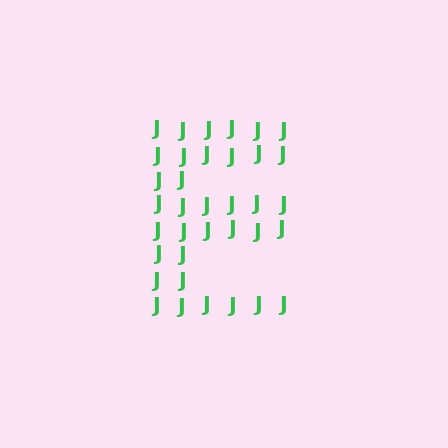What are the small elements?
The small elements are letter J's.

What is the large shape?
The large shape is the letter E.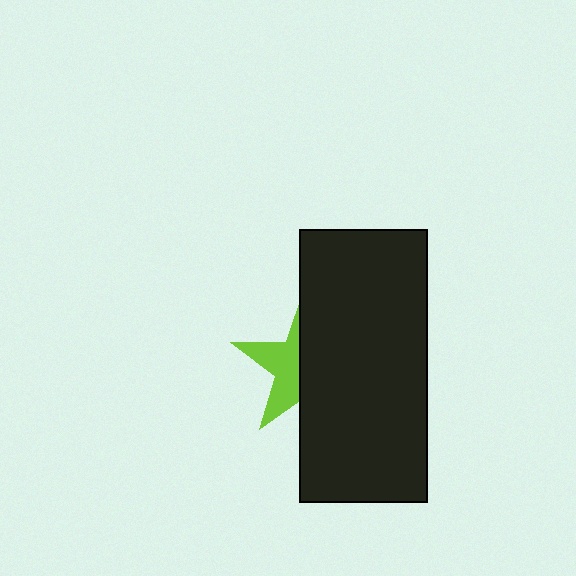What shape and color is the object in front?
The object in front is a black rectangle.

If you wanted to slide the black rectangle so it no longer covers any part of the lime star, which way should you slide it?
Slide it right — that is the most direct way to separate the two shapes.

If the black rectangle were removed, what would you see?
You would see the complete lime star.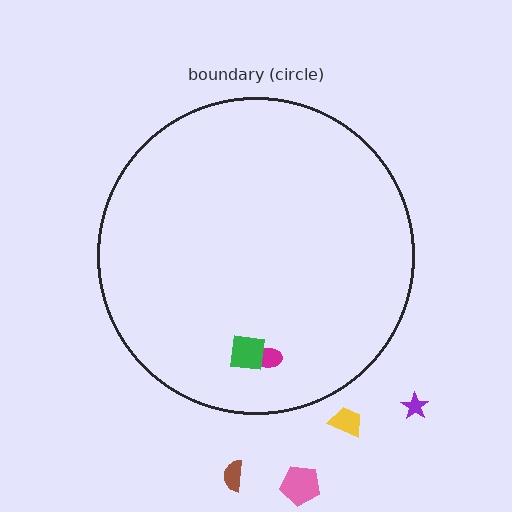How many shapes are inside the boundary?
2 inside, 4 outside.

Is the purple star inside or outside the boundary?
Outside.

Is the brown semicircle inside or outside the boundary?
Outside.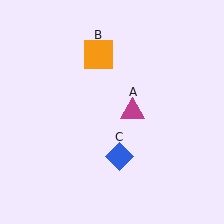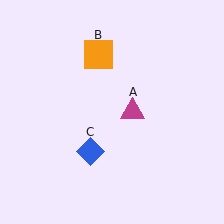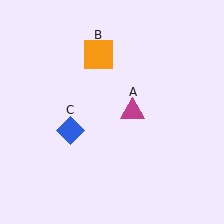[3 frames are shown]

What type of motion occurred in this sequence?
The blue diamond (object C) rotated clockwise around the center of the scene.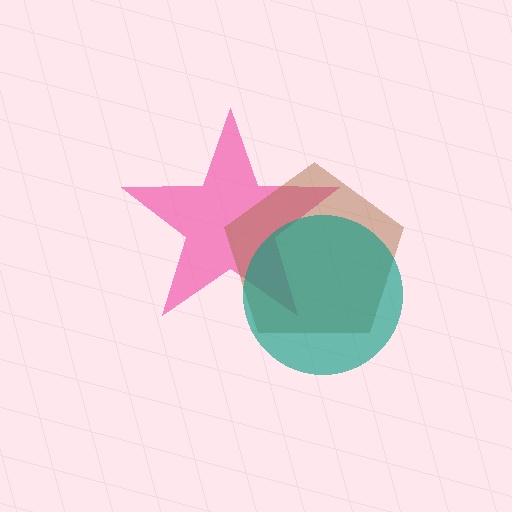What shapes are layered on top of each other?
The layered shapes are: a pink star, a brown pentagon, a teal circle.